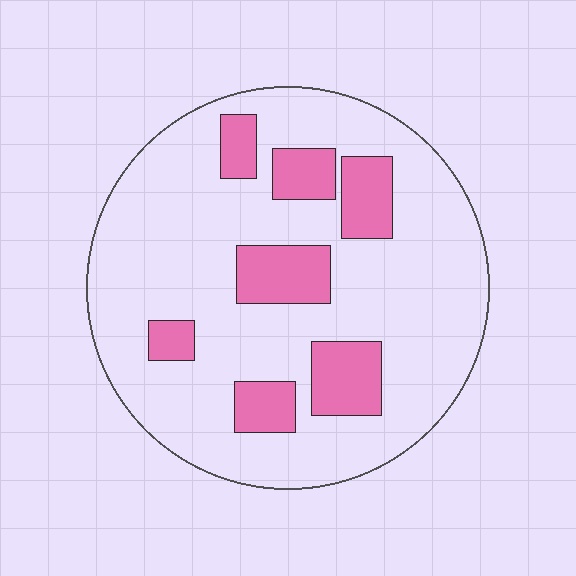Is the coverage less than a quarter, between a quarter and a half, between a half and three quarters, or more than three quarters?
Less than a quarter.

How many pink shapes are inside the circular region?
7.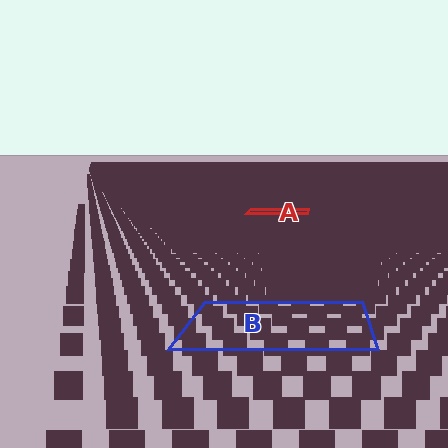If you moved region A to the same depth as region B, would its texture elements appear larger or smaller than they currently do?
They would appear larger. At a closer depth, the same texture elements are projected at a bigger on-screen size.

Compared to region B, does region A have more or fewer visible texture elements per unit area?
Region A has more texture elements per unit area — they are packed more densely because it is farther away.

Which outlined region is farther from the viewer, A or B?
Region A is farther from the viewer — the texture elements inside it appear smaller and more densely packed.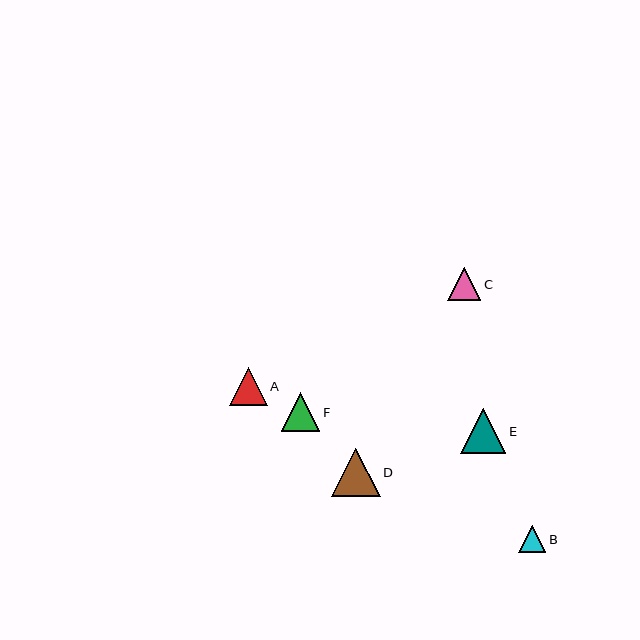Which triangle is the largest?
Triangle D is the largest with a size of approximately 48 pixels.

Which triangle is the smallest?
Triangle B is the smallest with a size of approximately 28 pixels.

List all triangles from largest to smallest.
From largest to smallest: D, E, F, A, C, B.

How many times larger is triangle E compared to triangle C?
Triangle E is approximately 1.4 times the size of triangle C.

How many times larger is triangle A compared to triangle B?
Triangle A is approximately 1.4 times the size of triangle B.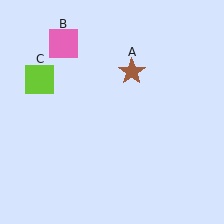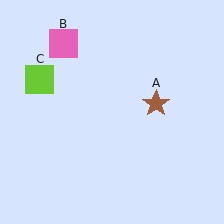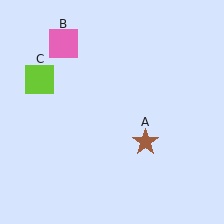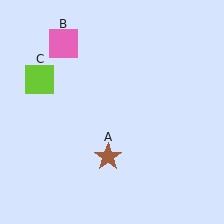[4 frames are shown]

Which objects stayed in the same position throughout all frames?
Pink square (object B) and lime square (object C) remained stationary.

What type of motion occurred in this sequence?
The brown star (object A) rotated clockwise around the center of the scene.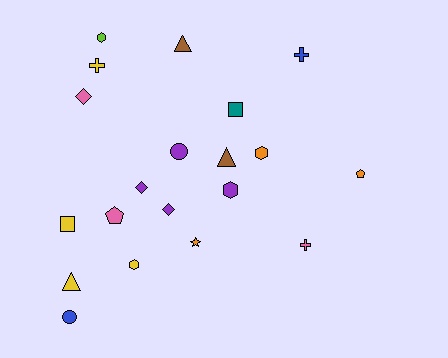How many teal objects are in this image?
There is 1 teal object.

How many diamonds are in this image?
There are 3 diamonds.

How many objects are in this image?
There are 20 objects.